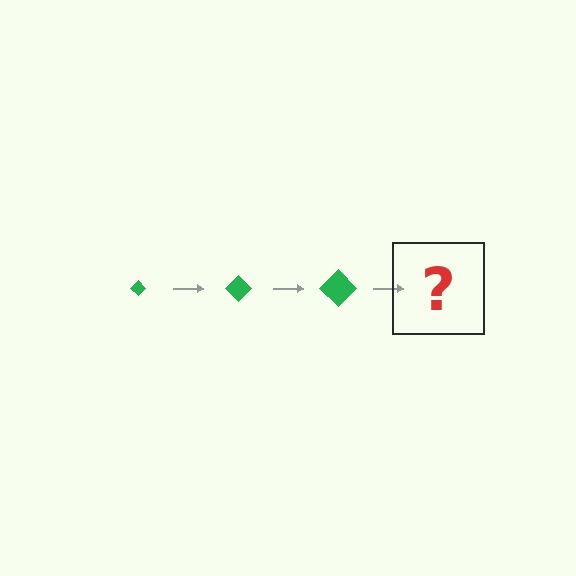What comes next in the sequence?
The next element should be a green diamond, larger than the previous one.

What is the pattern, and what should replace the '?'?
The pattern is that the diamond gets progressively larger each step. The '?' should be a green diamond, larger than the previous one.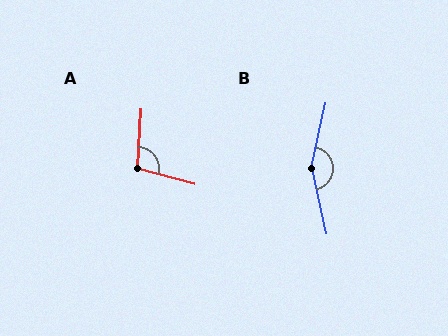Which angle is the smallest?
A, at approximately 102 degrees.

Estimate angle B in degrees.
Approximately 154 degrees.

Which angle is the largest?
B, at approximately 154 degrees.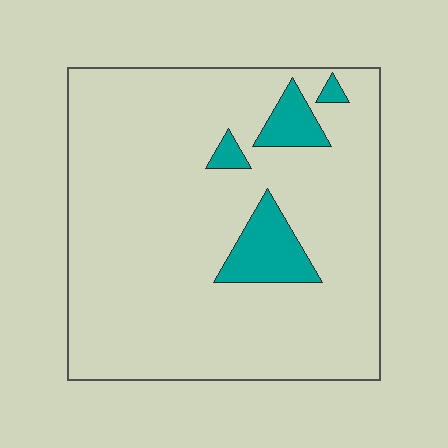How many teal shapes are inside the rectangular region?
4.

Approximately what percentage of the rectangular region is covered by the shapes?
Approximately 10%.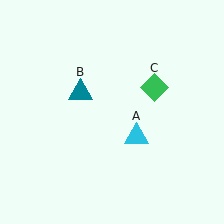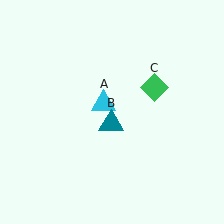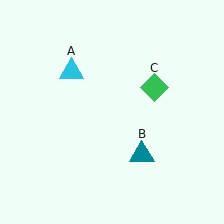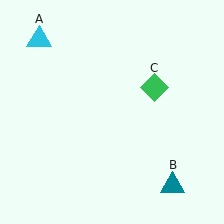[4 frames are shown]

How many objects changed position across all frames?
2 objects changed position: cyan triangle (object A), teal triangle (object B).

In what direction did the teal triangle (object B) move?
The teal triangle (object B) moved down and to the right.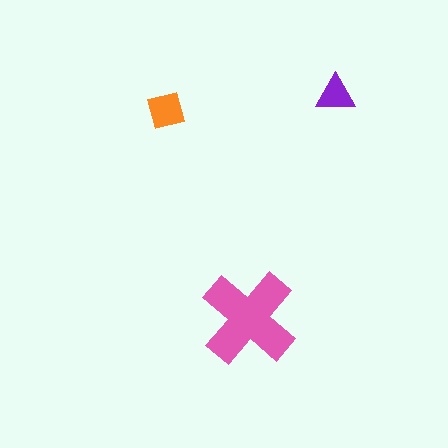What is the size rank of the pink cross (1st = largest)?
1st.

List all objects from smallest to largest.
The purple triangle, the orange square, the pink cross.